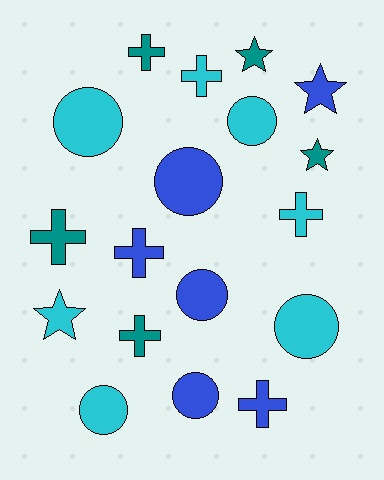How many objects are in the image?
There are 18 objects.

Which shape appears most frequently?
Circle, with 7 objects.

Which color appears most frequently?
Cyan, with 7 objects.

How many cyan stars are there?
There is 1 cyan star.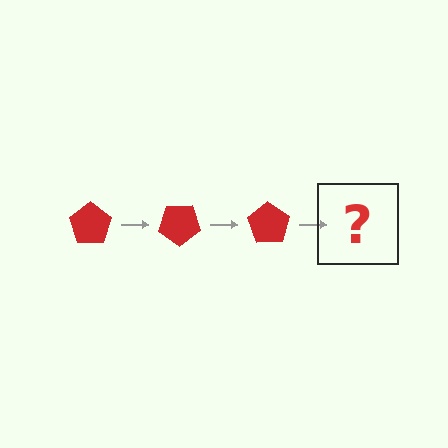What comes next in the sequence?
The next element should be a red pentagon rotated 105 degrees.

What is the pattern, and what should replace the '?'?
The pattern is that the pentagon rotates 35 degrees each step. The '?' should be a red pentagon rotated 105 degrees.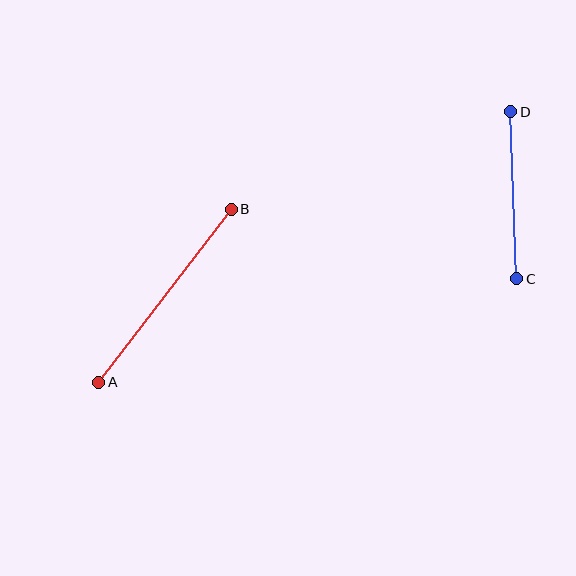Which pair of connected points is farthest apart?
Points A and B are farthest apart.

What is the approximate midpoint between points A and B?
The midpoint is at approximately (165, 296) pixels.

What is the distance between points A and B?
The distance is approximately 218 pixels.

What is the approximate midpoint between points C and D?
The midpoint is at approximately (514, 195) pixels.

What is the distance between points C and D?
The distance is approximately 167 pixels.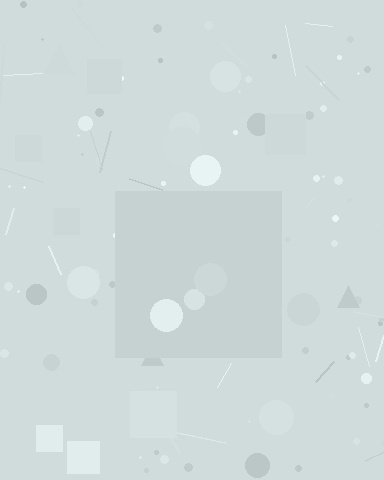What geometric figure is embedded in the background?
A square is embedded in the background.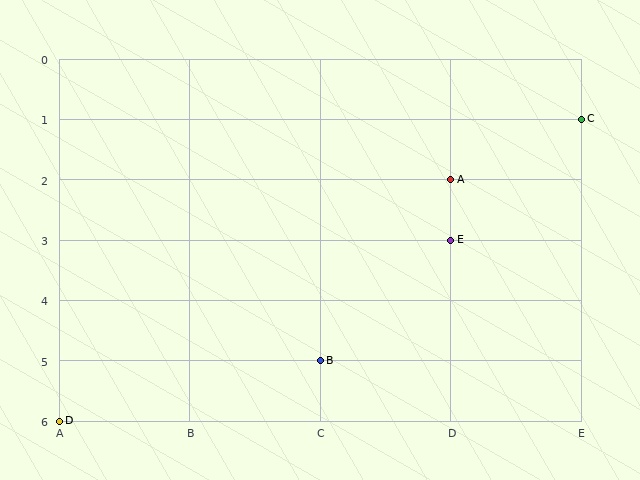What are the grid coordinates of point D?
Point D is at grid coordinates (A, 6).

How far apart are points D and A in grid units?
Points D and A are 3 columns and 4 rows apart (about 5.0 grid units diagonally).